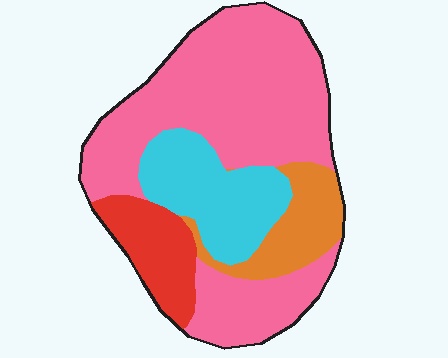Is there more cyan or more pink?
Pink.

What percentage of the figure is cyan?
Cyan takes up less than a quarter of the figure.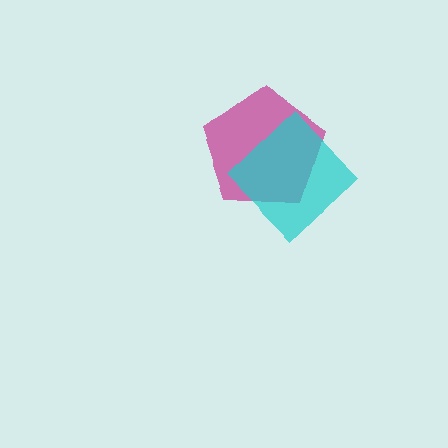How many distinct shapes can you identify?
There are 2 distinct shapes: a magenta pentagon, a cyan diamond.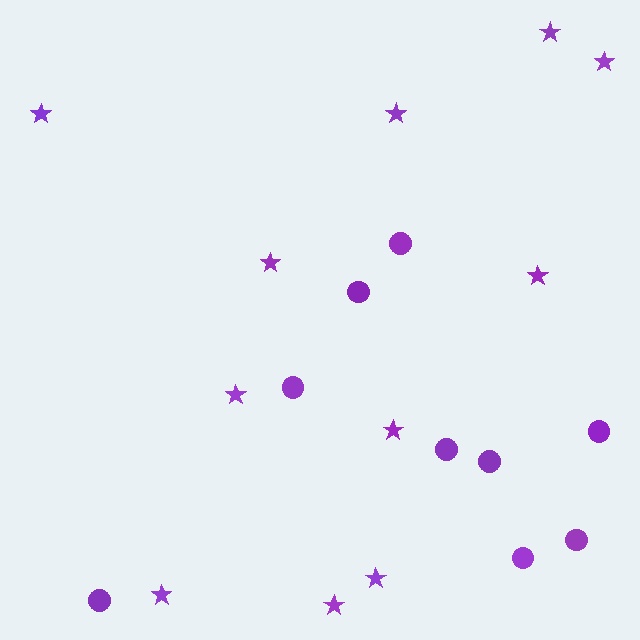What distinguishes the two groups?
There are 2 groups: one group of circles (9) and one group of stars (11).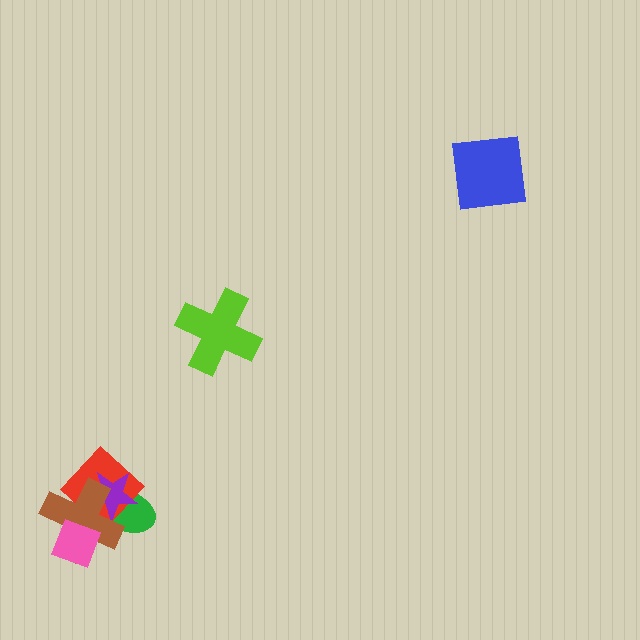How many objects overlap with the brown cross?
4 objects overlap with the brown cross.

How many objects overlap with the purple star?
3 objects overlap with the purple star.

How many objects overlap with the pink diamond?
1 object overlaps with the pink diamond.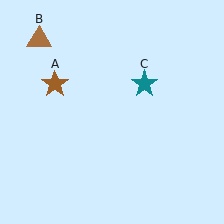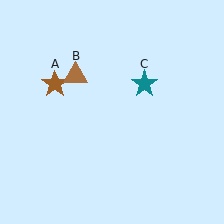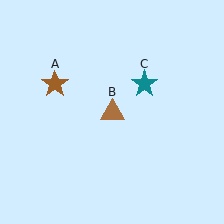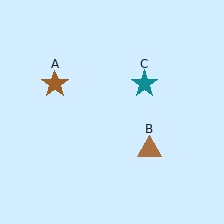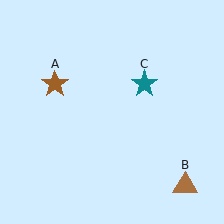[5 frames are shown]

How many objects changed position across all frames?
1 object changed position: brown triangle (object B).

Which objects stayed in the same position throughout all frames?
Brown star (object A) and teal star (object C) remained stationary.